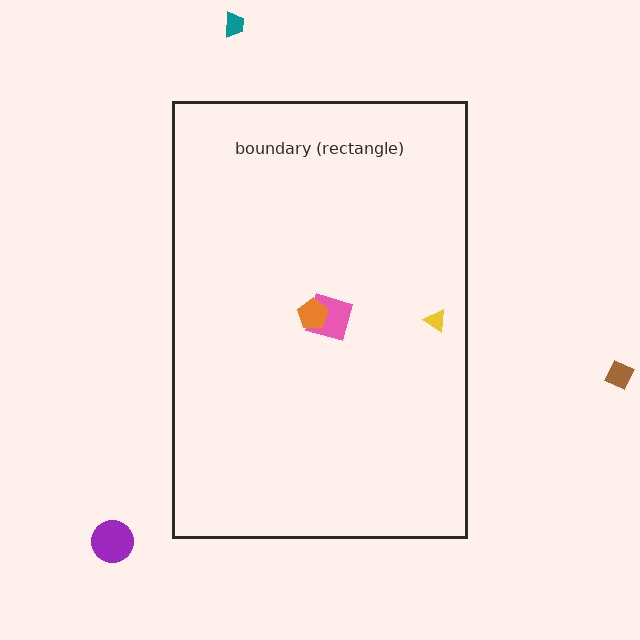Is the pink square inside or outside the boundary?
Inside.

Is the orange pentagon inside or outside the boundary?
Inside.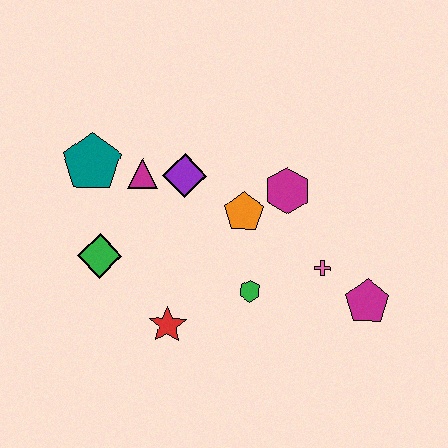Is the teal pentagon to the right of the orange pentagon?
No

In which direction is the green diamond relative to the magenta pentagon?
The green diamond is to the left of the magenta pentagon.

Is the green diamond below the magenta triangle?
Yes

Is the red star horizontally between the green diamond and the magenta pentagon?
Yes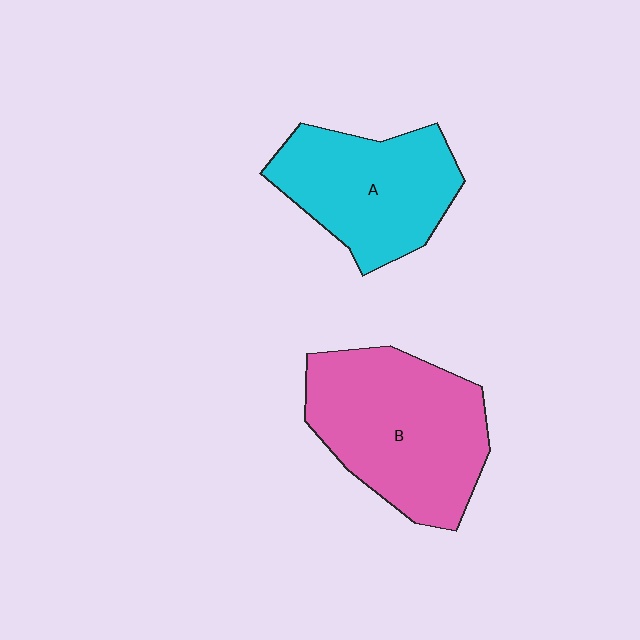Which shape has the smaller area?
Shape A (cyan).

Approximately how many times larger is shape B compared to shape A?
Approximately 1.3 times.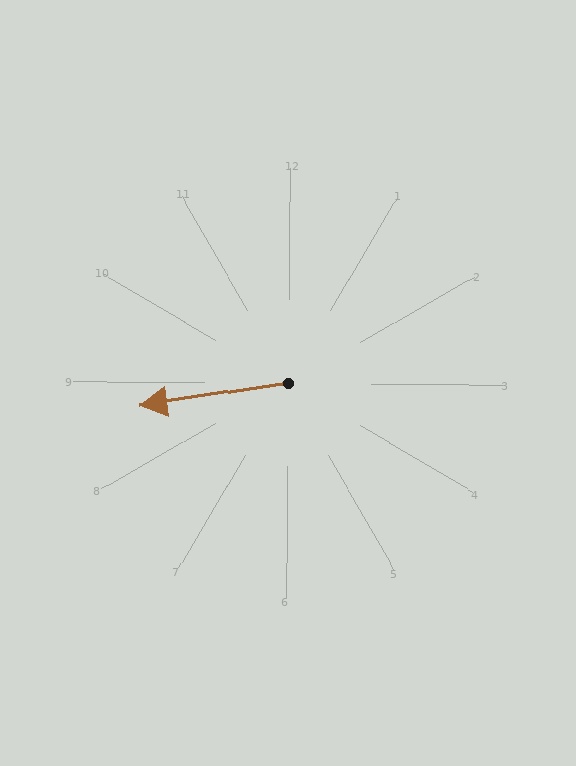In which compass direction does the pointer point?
West.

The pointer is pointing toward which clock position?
Roughly 9 o'clock.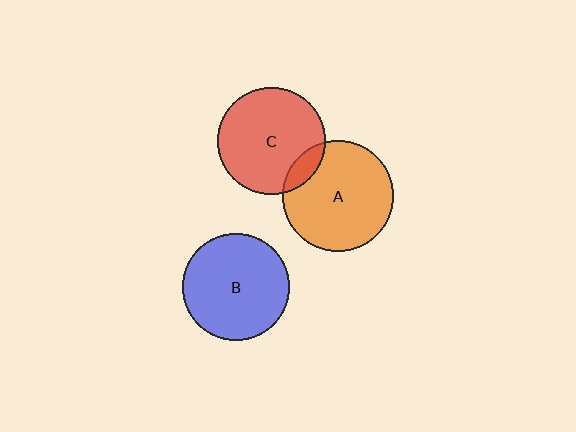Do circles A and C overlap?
Yes.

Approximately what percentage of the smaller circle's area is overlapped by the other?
Approximately 10%.